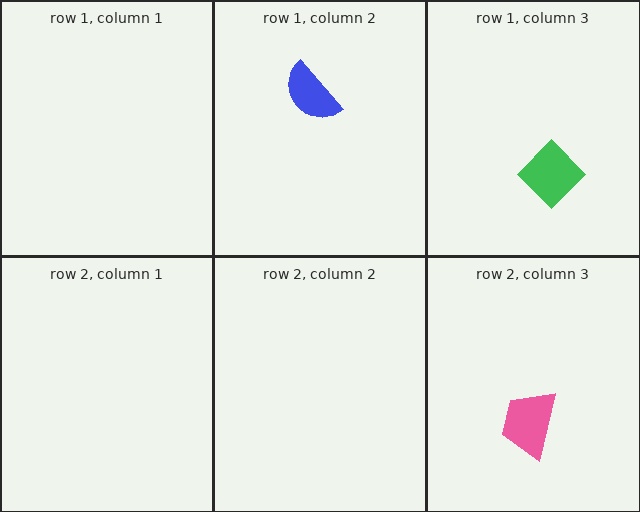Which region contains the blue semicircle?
The row 1, column 2 region.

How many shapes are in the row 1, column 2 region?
1.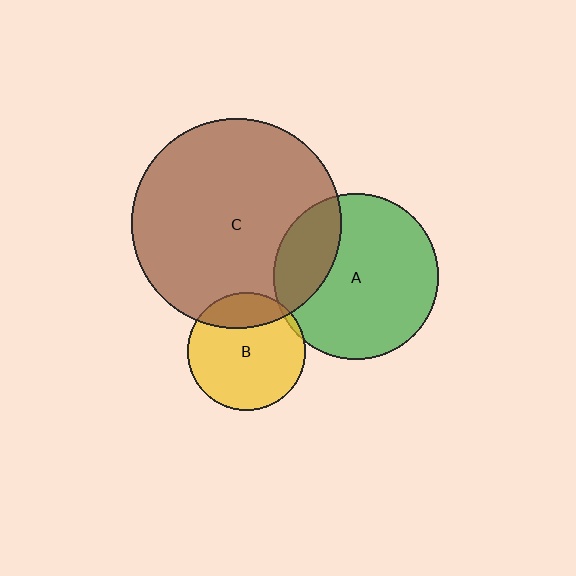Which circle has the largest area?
Circle C (brown).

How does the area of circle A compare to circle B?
Approximately 2.0 times.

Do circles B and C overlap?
Yes.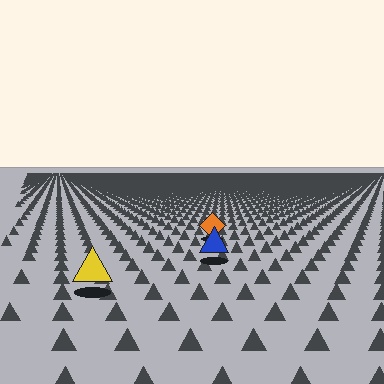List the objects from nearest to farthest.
From nearest to farthest: the yellow triangle, the blue triangle, the orange diamond.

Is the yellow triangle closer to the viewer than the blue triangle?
Yes. The yellow triangle is closer — you can tell from the texture gradient: the ground texture is coarser near it.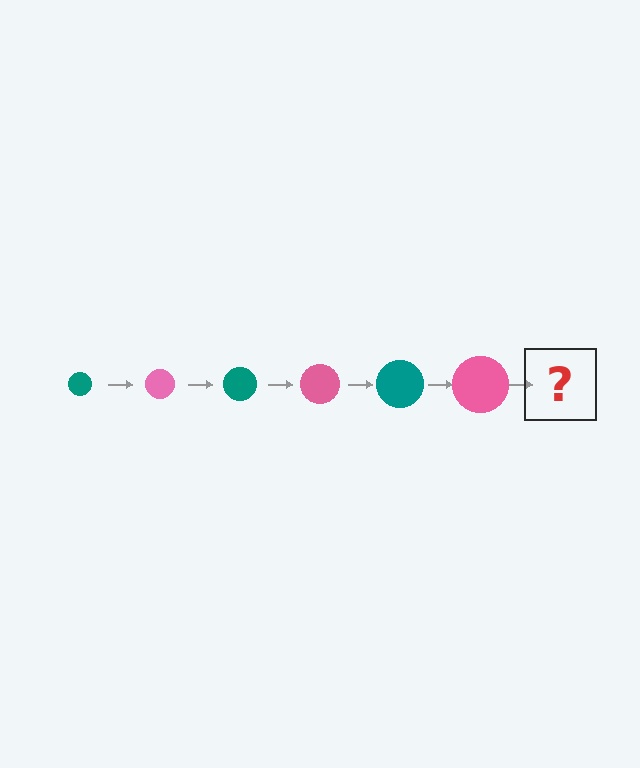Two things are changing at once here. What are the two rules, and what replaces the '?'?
The two rules are that the circle grows larger each step and the color cycles through teal and pink. The '?' should be a teal circle, larger than the previous one.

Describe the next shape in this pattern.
It should be a teal circle, larger than the previous one.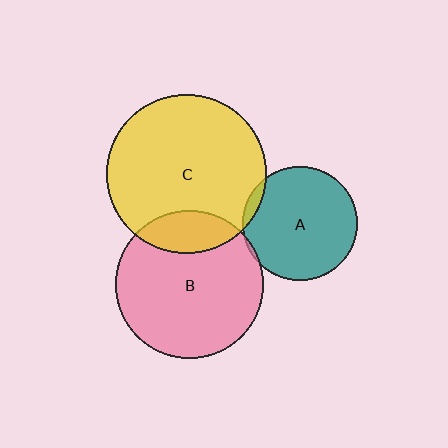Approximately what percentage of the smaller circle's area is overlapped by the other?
Approximately 5%.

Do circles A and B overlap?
Yes.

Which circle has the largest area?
Circle C (yellow).